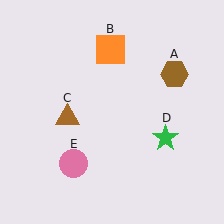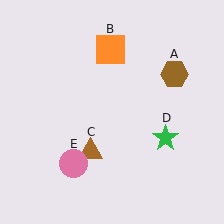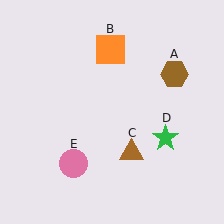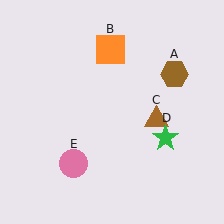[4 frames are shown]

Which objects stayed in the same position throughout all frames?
Brown hexagon (object A) and orange square (object B) and green star (object D) and pink circle (object E) remained stationary.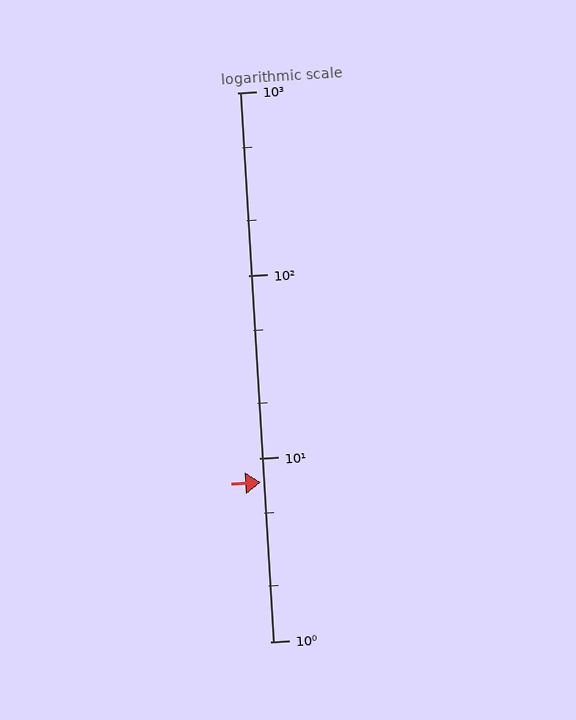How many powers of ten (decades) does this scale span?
The scale spans 3 decades, from 1 to 1000.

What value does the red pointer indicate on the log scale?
The pointer indicates approximately 7.4.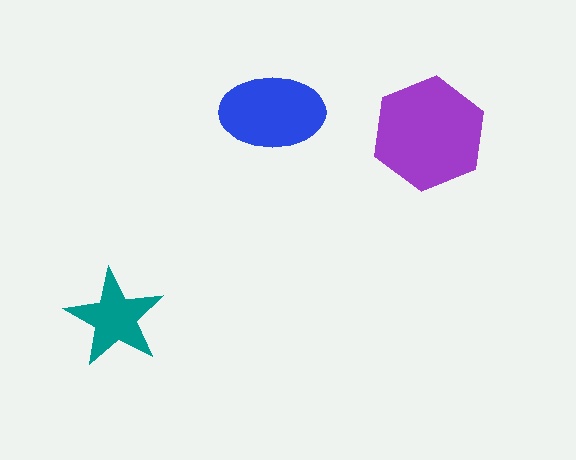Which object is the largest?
The purple hexagon.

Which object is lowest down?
The teal star is bottommost.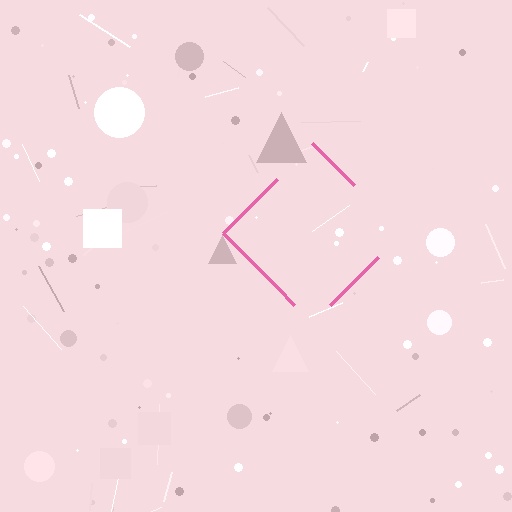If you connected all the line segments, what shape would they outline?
They would outline a diamond.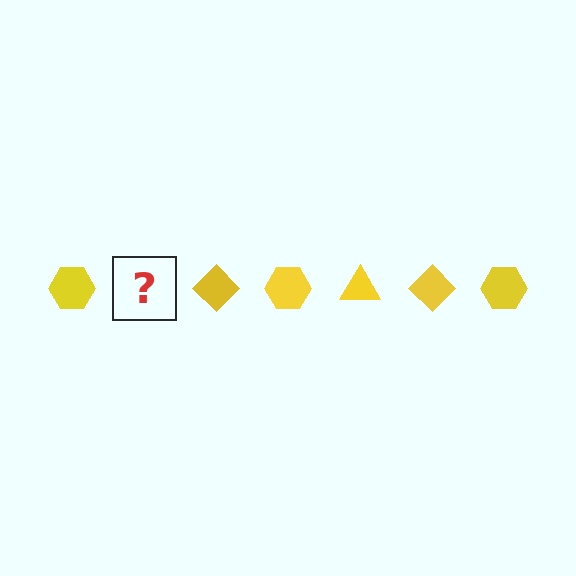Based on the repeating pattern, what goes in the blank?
The blank should be a yellow triangle.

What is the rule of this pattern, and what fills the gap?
The rule is that the pattern cycles through hexagon, triangle, diamond shapes in yellow. The gap should be filled with a yellow triangle.